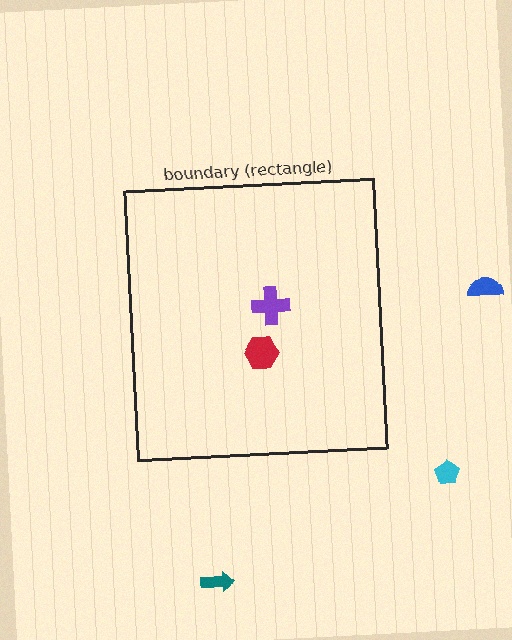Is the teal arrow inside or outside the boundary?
Outside.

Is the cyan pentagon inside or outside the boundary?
Outside.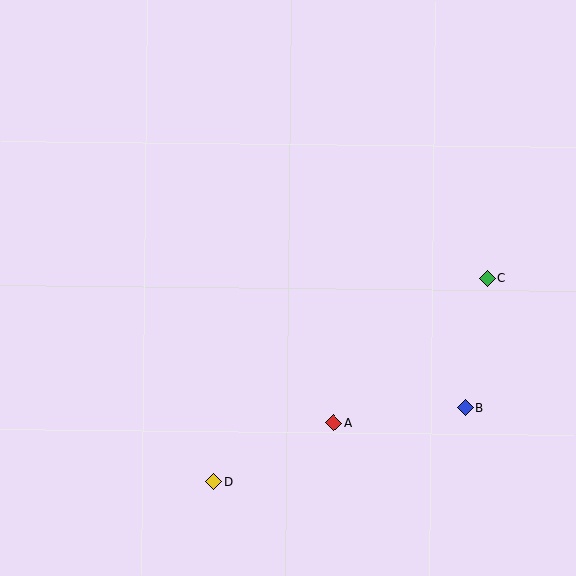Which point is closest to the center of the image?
Point A at (334, 423) is closest to the center.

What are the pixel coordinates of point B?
Point B is at (465, 407).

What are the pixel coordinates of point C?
Point C is at (487, 278).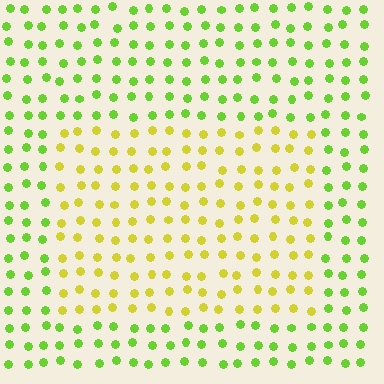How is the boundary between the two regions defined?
The boundary is defined purely by a slight shift in hue (about 39 degrees). Spacing, size, and orientation are identical on both sides.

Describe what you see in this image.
The image is filled with small lime elements in a uniform arrangement. A rectangle-shaped region is visible where the elements are tinted to a slightly different hue, forming a subtle color boundary.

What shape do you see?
I see a rectangle.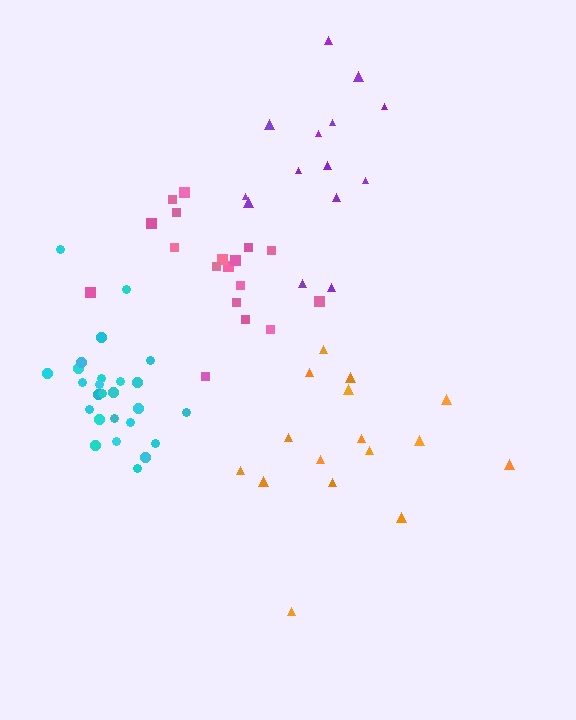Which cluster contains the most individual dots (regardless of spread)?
Cyan (26).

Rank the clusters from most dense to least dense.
cyan, pink, purple, orange.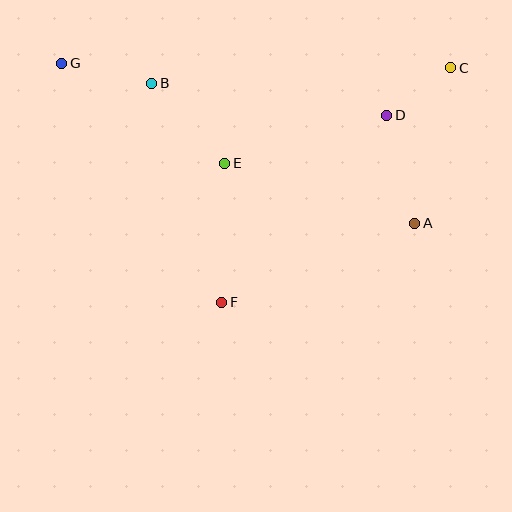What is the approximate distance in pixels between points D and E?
The distance between D and E is approximately 169 pixels.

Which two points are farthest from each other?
Points C and G are farthest from each other.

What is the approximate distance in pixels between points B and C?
The distance between B and C is approximately 300 pixels.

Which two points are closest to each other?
Points C and D are closest to each other.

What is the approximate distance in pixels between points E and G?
The distance between E and G is approximately 191 pixels.